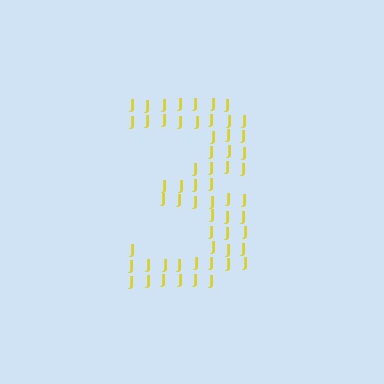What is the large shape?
The large shape is the digit 3.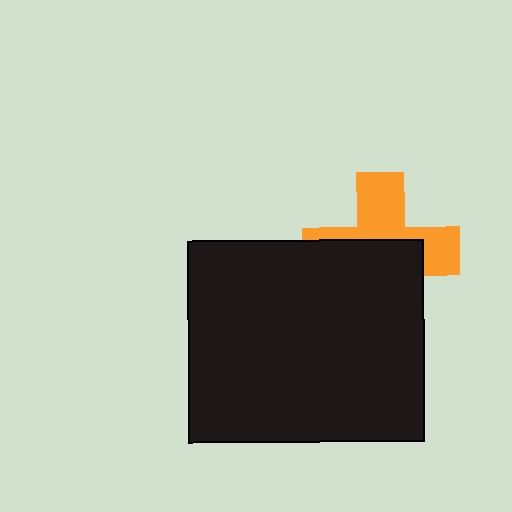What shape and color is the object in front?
The object in front is a black rectangle.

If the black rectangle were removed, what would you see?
You would see the complete orange cross.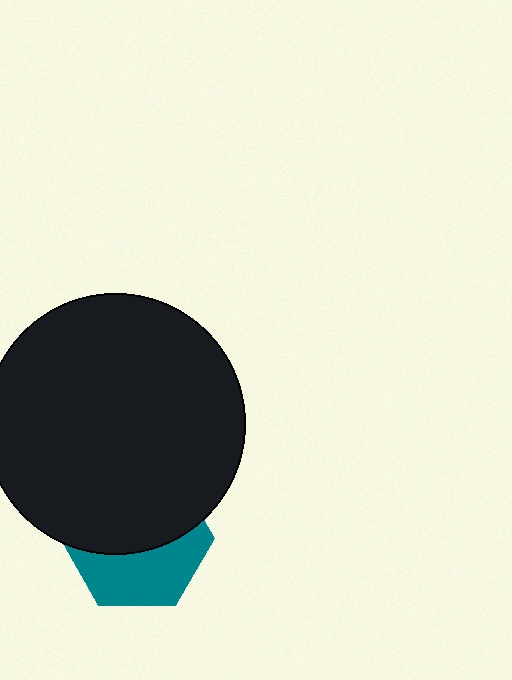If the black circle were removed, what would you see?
You would see the complete teal hexagon.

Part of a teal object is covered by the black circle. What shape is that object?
It is a hexagon.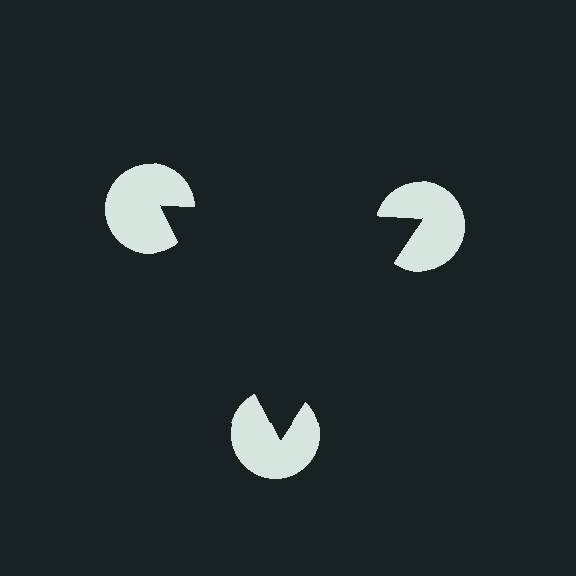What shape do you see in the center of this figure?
An illusory triangle — its edges are inferred from the aligned wedge cuts in the pac-man discs, not physically drawn.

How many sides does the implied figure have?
3 sides.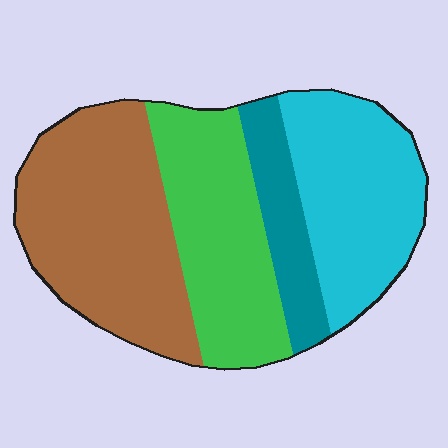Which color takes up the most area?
Brown, at roughly 35%.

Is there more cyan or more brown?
Brown.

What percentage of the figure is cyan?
Cyan covers roughly 25% of the figure.